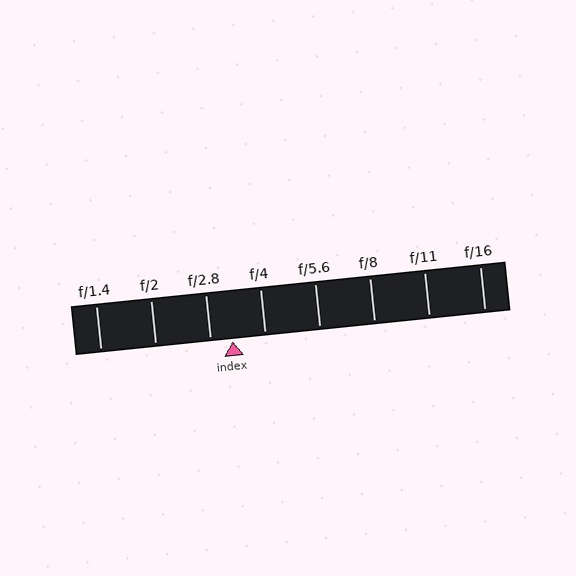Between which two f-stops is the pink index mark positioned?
The index mark is between f/2.8 and f/4.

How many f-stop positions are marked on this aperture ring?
There are 8 f-stop positions marked.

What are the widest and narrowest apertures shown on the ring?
The widest aperture shown is f/1.4 and the narrowest is f/16.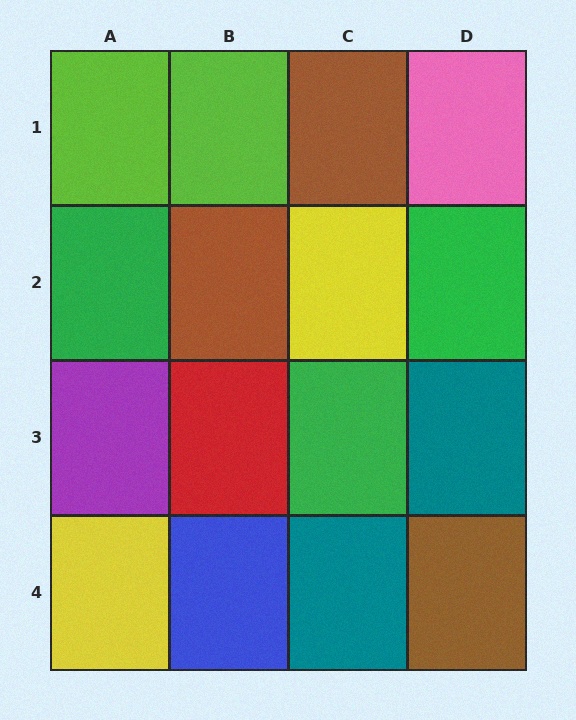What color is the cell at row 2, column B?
Brown.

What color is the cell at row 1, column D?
Pink.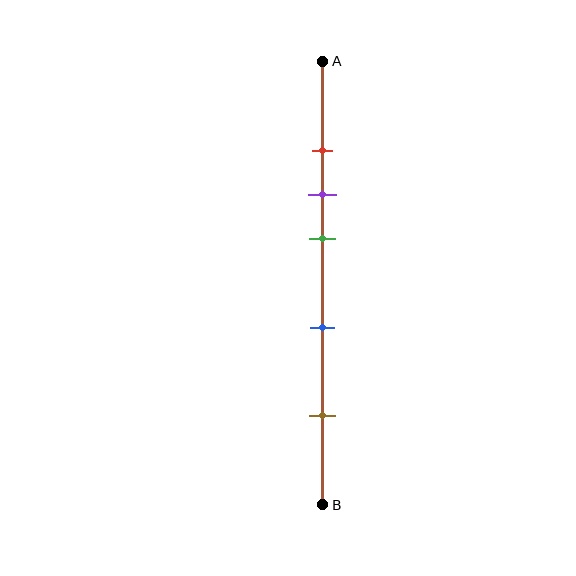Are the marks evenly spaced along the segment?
No, the marks are not evenly spaced.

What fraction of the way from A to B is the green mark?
The green mark is approximately 40% (0.4) of the way from A to B.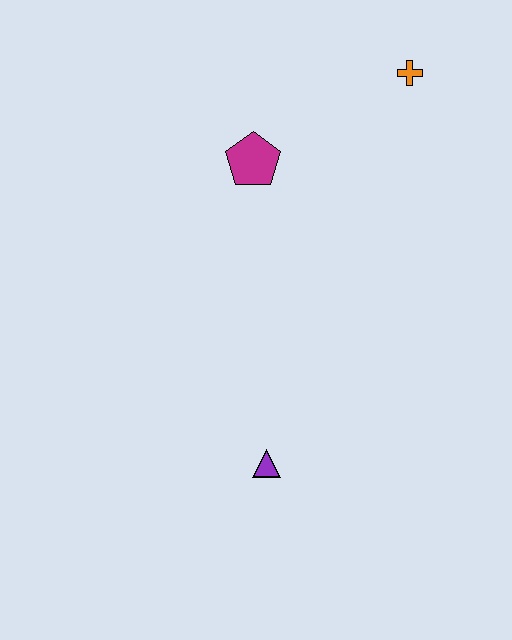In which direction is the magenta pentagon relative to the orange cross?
The magenta pentagon is to the left of the orange cross.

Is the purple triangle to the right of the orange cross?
No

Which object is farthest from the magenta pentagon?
The purple triangle is farthest from the magenta pentagon.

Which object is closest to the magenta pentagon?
The orange cross is closest to the magenta pentagon.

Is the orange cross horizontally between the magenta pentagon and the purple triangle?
No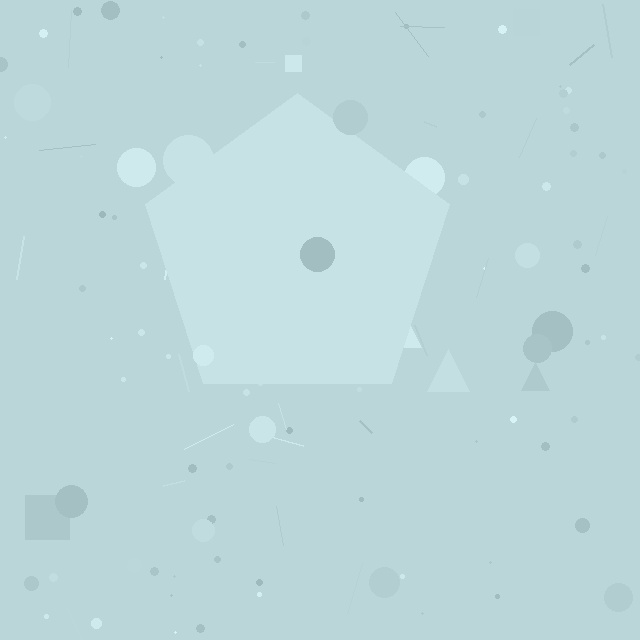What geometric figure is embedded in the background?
A pentagon is embedded in the background.